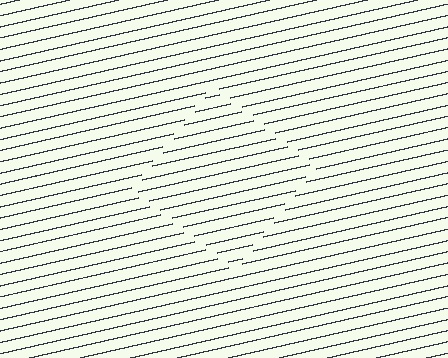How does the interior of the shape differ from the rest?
The interior of the shape contains the same grating, shifted by half a period — the contour is defined by the phase discontinuity where line-ends from the inner and outer gratings abut.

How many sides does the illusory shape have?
4 sides — the line-ends trace a square.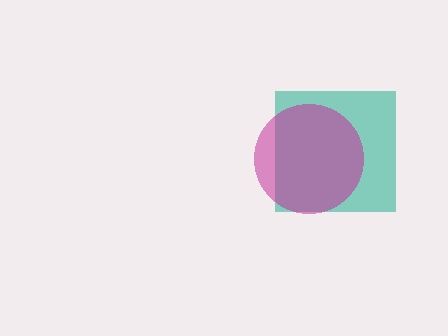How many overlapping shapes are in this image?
There are 2 overlapping shapes in the image.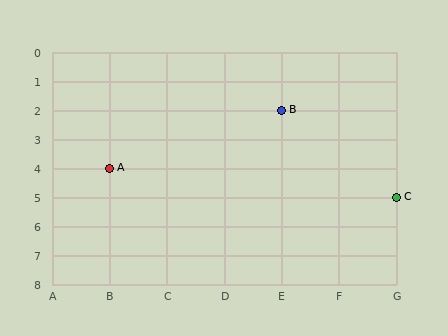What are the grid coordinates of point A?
Point A is at grid coordinates (B, 4).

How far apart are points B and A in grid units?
Points B and A are 3 columns and 2 rows apart (about 3.6 grid units diagonally).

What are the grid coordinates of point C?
Point C is at grid coordinates (G, 5).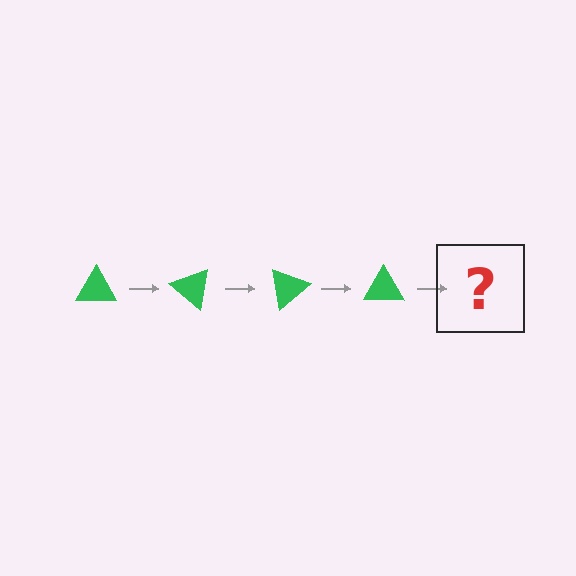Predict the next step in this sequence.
The next step is a green triangle rotated 160 degrees.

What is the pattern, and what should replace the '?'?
The pattern is that the triangle rotates 40 degrees each step. The '?' should be a green triangle rotated 160 degrees.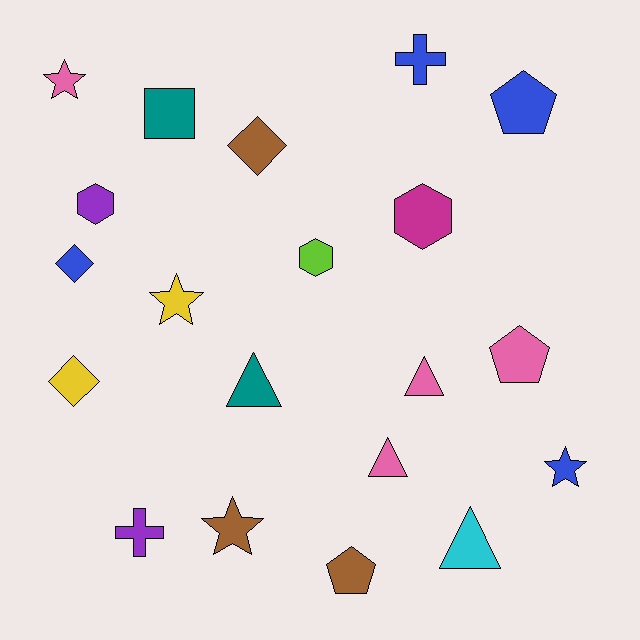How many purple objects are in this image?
There are 2 purple objects.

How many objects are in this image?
There are 20 objects.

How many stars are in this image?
There are 4 stars.